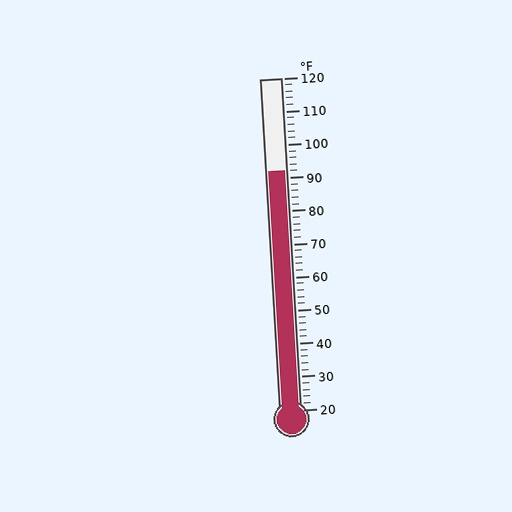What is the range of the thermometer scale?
The thermometer scale ranges from 20°F to 120°F.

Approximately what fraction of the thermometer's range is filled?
The thermometer is filled to approximately 70% of its range.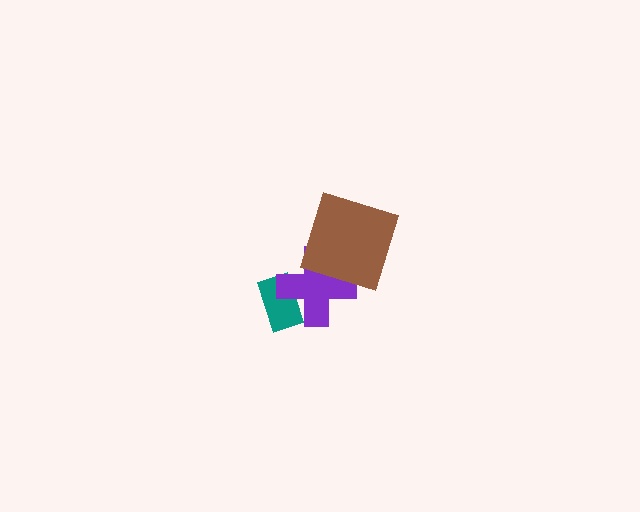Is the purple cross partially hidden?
Yes, it is partially covered by another shape.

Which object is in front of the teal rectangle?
The purple cross is in front of the teal rectangle.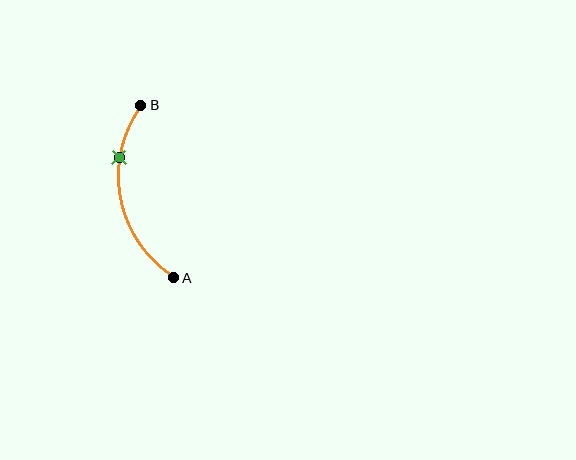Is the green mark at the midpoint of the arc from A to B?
No. The green mark lies on the arc but is closer to endpoint B. The arc midpoint would be at the point on the curve equidistant along the arc from both A and B.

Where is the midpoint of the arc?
The arc midpoint is the point on the curve farthest from the straight line joining A and B. It sits to the left of that line.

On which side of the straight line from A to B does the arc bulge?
The arc bulges to the left of the straight line connecting A and B.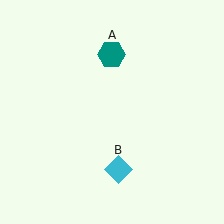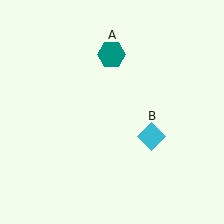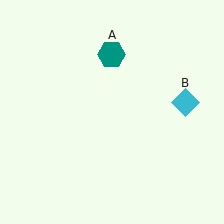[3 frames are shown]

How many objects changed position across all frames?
1 object changed position: cyan diamond (object B).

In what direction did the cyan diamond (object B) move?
The cyan diamond (object B) moved up and to the right.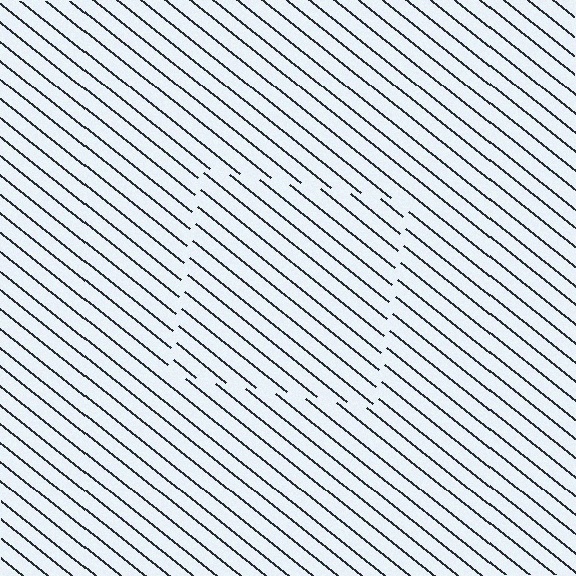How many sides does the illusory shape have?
4 sides — the line-ends trace a square.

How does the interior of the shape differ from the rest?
The interior of the shape contains the same grating, shifted by half a period — the contour is defined by the phase discontinuity where line-ends from the inner and outer gratings abut.